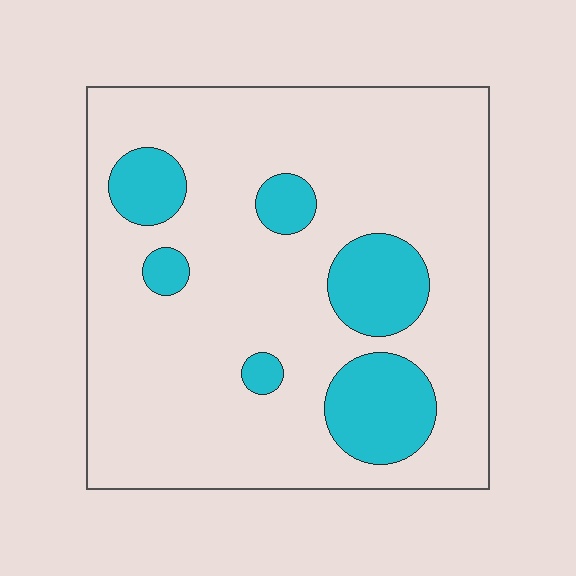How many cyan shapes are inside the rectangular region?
6.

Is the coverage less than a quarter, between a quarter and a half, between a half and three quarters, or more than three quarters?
Less than a quarter.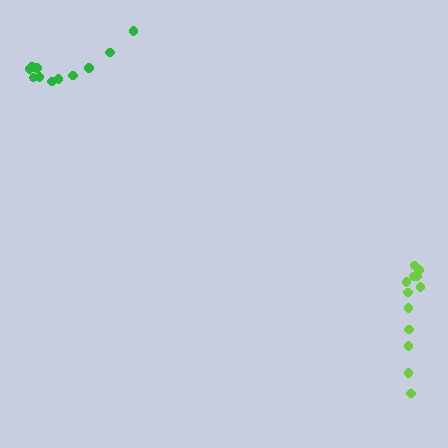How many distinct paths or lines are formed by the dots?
There are 2 distinct paths.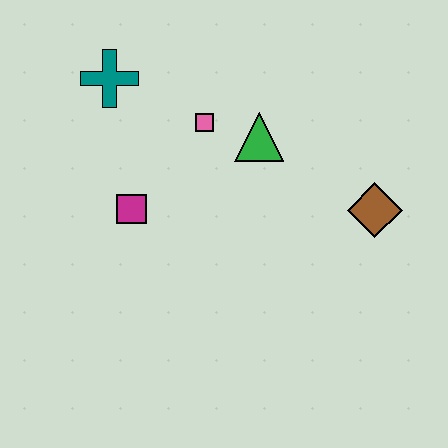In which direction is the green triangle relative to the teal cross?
The green triangle is to the right of the teal cross.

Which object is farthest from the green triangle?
The teal cross is farthest from the green triangle.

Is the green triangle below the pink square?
Yes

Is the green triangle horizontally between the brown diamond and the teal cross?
Yes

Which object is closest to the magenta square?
The pink square is closest to the magenta square.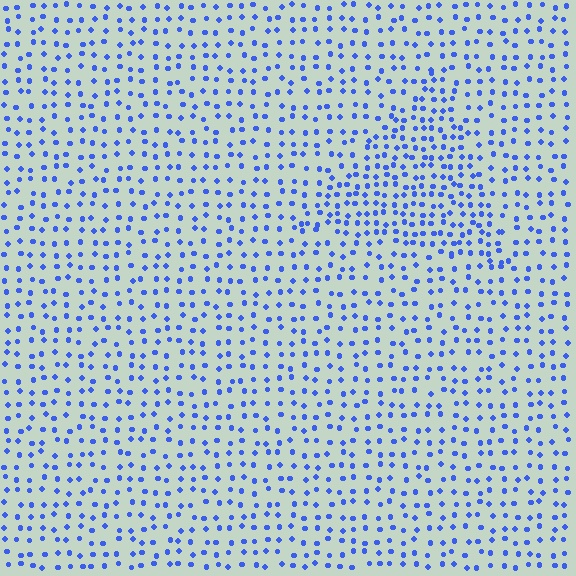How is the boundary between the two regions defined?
The boundary is defined by a change in element density (approximately 1.7x ratio). All elements are the same color, size, and shape.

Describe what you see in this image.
The image contains small blue elements arranged at two different densities. A triangle-shaped region is visible where the elements are more densely packed than the surrounding area.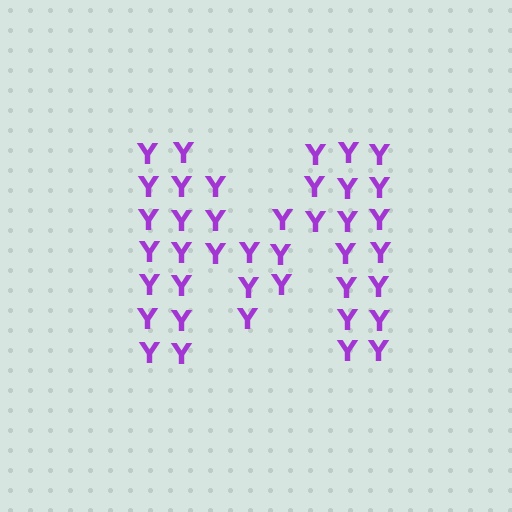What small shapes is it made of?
It is made of small letter Y's.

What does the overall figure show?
The overall figure shows the letter M.